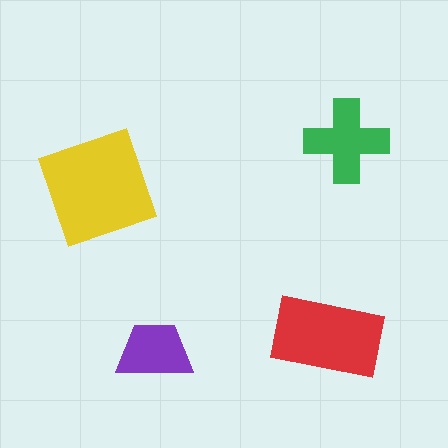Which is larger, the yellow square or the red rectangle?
The yellow square.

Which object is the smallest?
The purple trapezoid.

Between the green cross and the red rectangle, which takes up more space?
The red rectangle.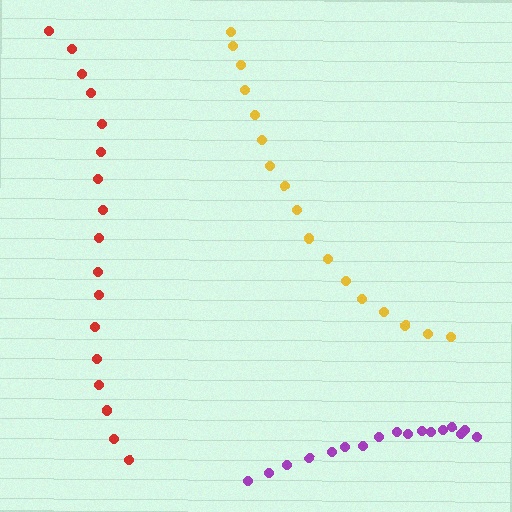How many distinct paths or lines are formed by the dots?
There are 3 distinct paths.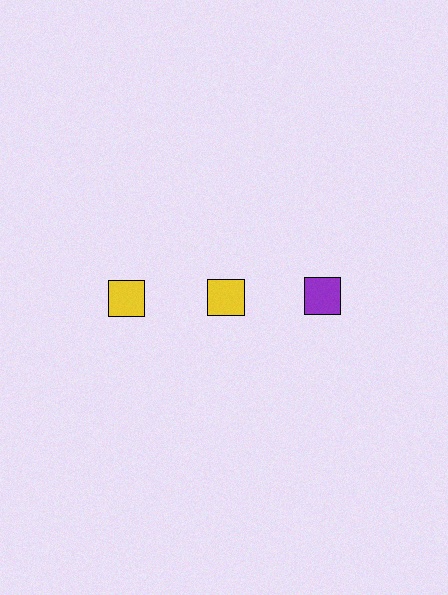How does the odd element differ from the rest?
It has a different color: purple instead of yellow.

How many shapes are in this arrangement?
There are 3 shapes arranged in a grid pattern.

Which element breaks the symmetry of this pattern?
The purple square in the top row, center column breaks the symmetry. All other shapes are yellow squares.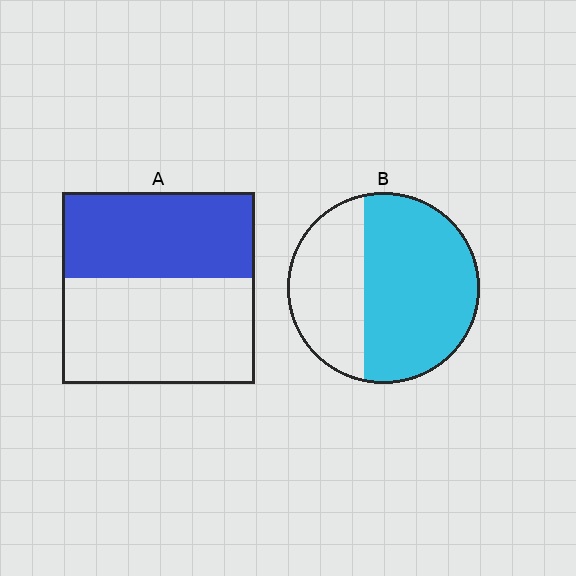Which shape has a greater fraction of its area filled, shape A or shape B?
Shape B.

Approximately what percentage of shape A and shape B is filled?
A is approximately 45% and B is approximately 65%.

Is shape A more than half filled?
No.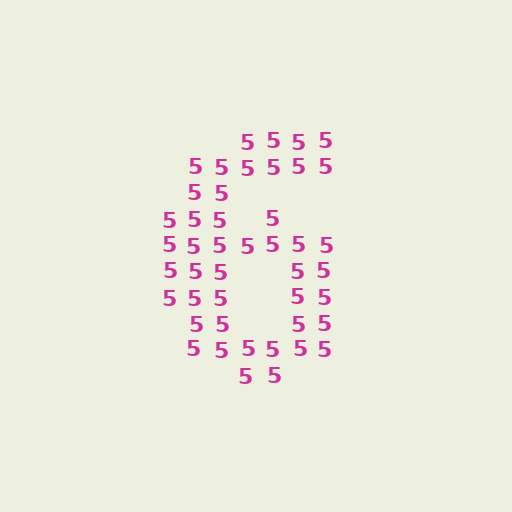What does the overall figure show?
The overall figure shows the digit 6.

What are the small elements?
The small elements are digit 5's.